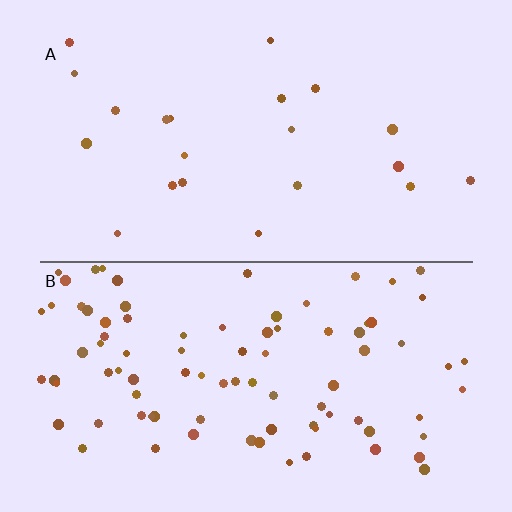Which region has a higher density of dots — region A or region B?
B (the bottom).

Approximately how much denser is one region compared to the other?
Approximately 4.1× — region B over region A.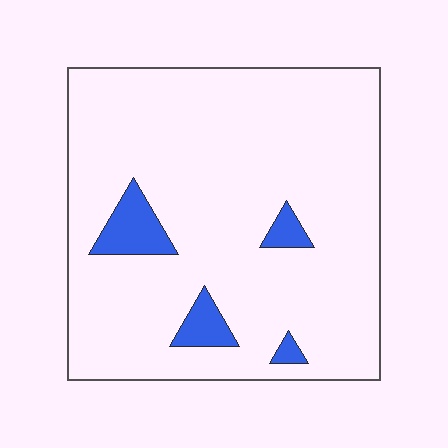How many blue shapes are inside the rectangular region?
4.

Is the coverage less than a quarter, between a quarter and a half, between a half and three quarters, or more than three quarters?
Less than a quarter.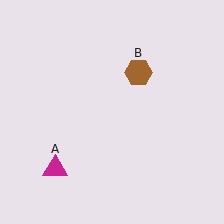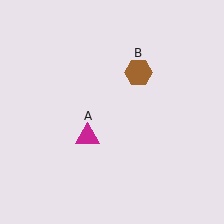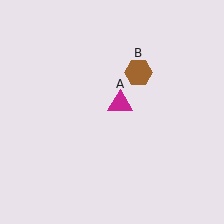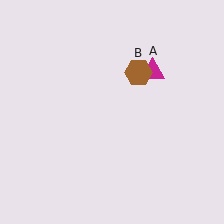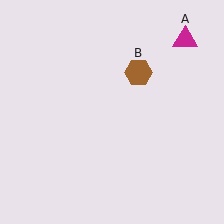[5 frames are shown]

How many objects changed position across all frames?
1 object changed position: magenta triangle (object A).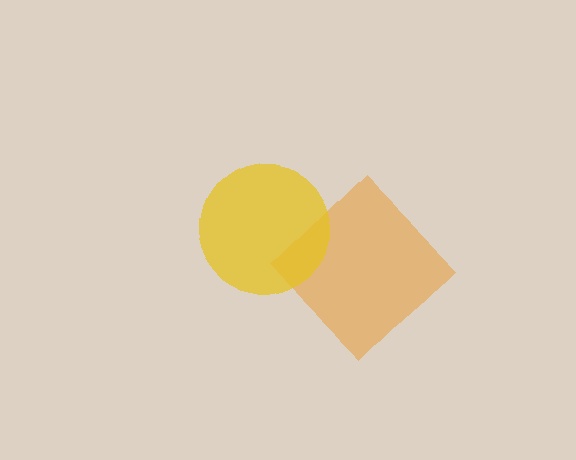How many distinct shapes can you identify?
There are 2 distinct shapes: an orange diamond, a yellow circle.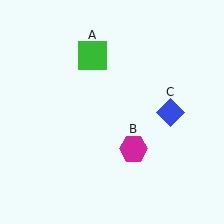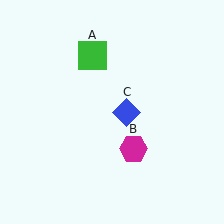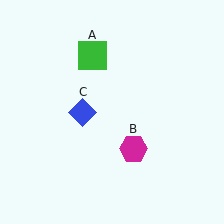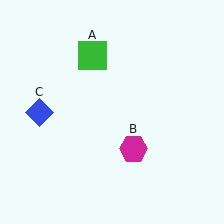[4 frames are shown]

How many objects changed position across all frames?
1 object changed position: blue diamond (object C).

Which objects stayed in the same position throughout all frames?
Green square (object A) and magenta hexagon (object B) remained stationary.